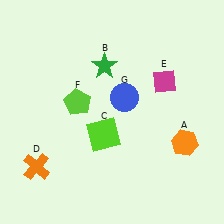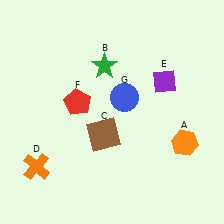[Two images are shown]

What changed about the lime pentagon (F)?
In Image 1, F is lime. In Image 2, it changed to red.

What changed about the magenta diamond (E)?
In Image 1, E is magenta. In Image 2, it changed to purple.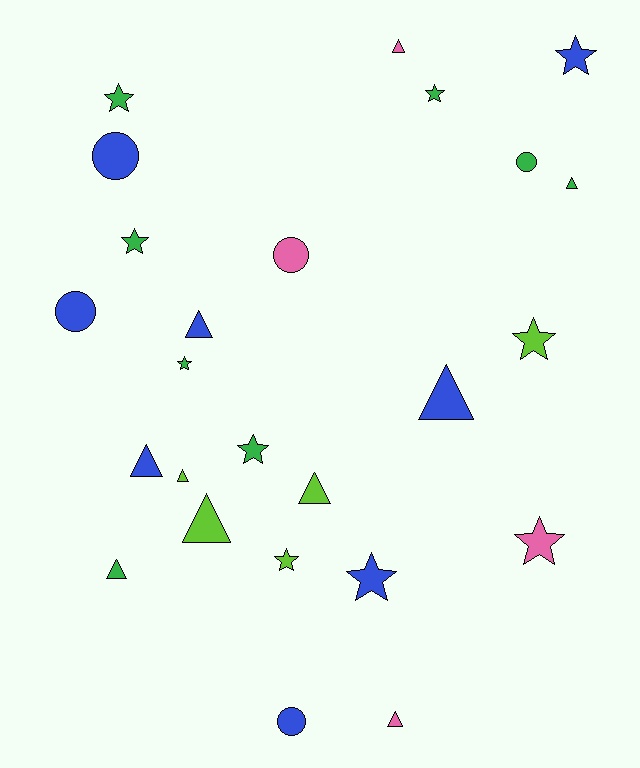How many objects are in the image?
There are 25 objects.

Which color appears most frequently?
Blue, with 8 objects.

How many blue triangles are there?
There are 3 blue triangles.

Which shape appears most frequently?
Star, with 10 objects.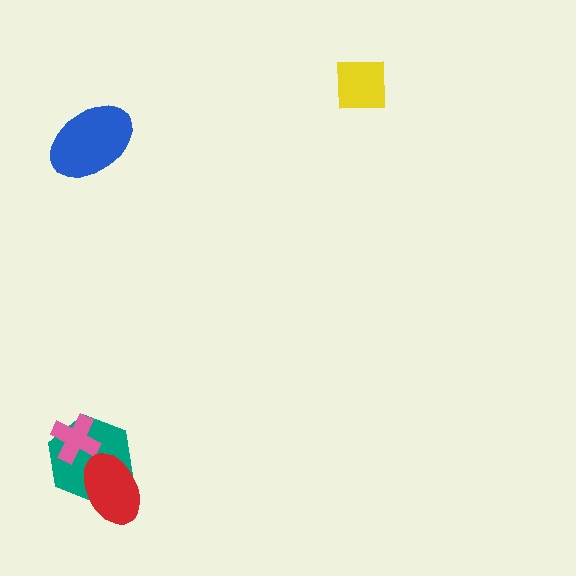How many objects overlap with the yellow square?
0 objects overlap with the yellow square.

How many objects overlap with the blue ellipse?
0 objects overlap with the blue ellipse.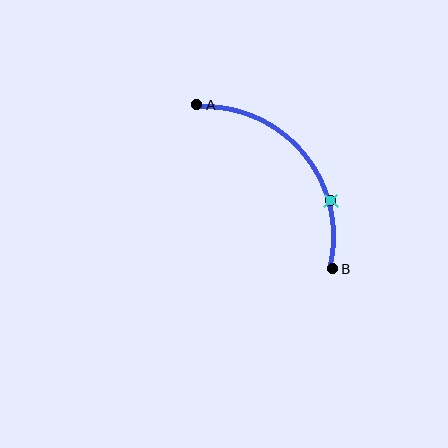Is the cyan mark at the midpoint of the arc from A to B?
No. The cyan mark lies on the arc but is closer to endpoint B. The arc midpoint would be at the point on the curve equidistant along the arc from both A and B.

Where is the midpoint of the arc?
The arc midpoint is the point on the curve farthest from the straight line joining A and B. It sits above and to the right of that line.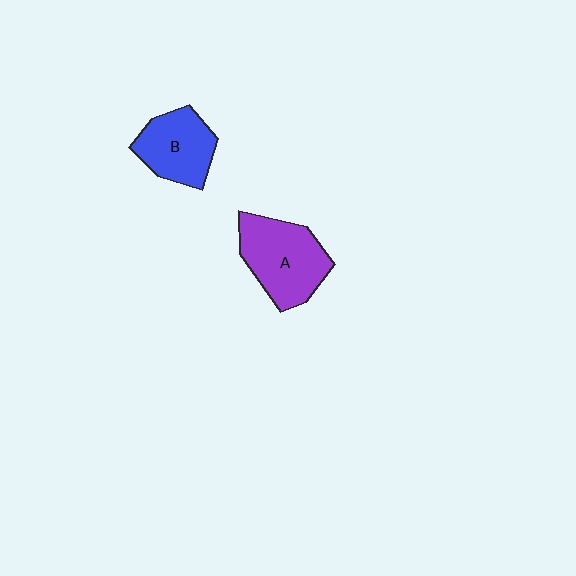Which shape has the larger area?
Shape A (purple).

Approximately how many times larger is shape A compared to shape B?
Approximately 1.3 times.